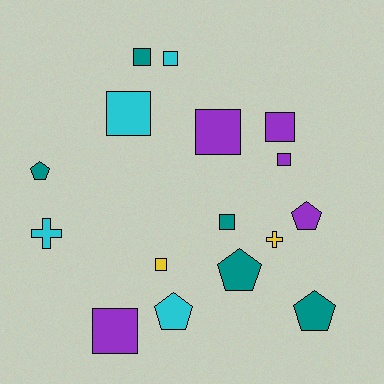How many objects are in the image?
There are 16 objects.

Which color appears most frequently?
Teal, with 5 objects.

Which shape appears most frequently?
Square, with 9 objects.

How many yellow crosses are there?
There is 1 yellow cross.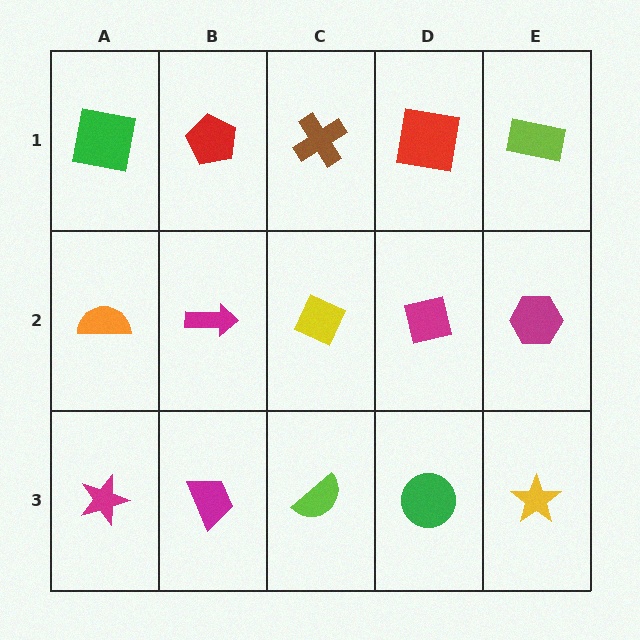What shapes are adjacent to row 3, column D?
A magenta square (row 2, column D), a lime semicircle (row 3, column C), a yellow star (row 3, column E).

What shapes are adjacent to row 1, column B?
A magenta arrow (row 2, column B), a green square (row 1, column A), a brown cross (row 1, column C).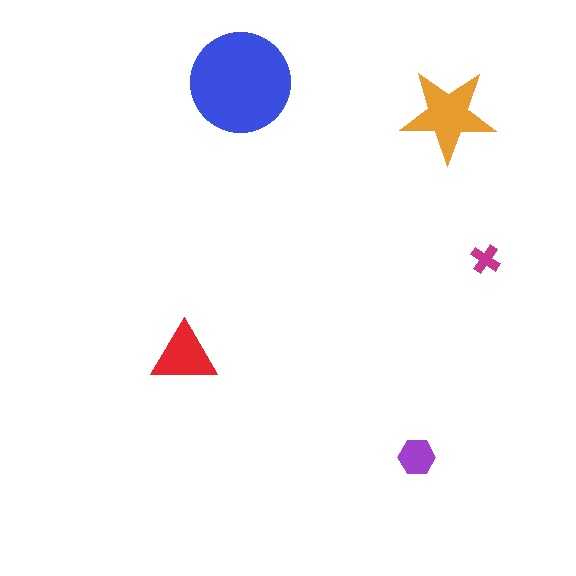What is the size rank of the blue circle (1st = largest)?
1st.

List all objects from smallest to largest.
The magenta cross, the purple hexagon, the red triangle, the orange star, the blue circle.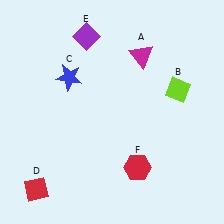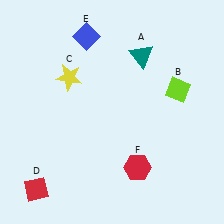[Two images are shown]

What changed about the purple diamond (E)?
In Image 1, E is purple. In Image 2, it changed to blue.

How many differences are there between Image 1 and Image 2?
There are 3 differences between the two images.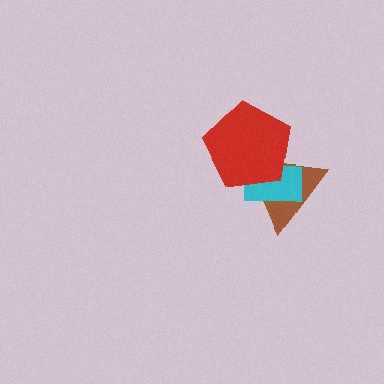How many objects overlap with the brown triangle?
2 objects overlap with the brown triangle.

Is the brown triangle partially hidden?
Yes, it is partially covered by another shape.